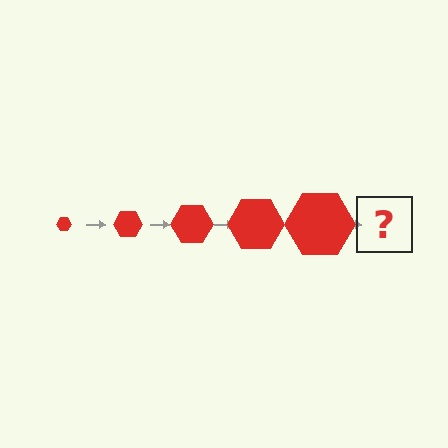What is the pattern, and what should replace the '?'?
The pattern is that the hexagon gets progressively larger each step. The '?' should be a red hexagon, larger than the previous one.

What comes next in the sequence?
The next element should be a red hexagon, larger than the previous one.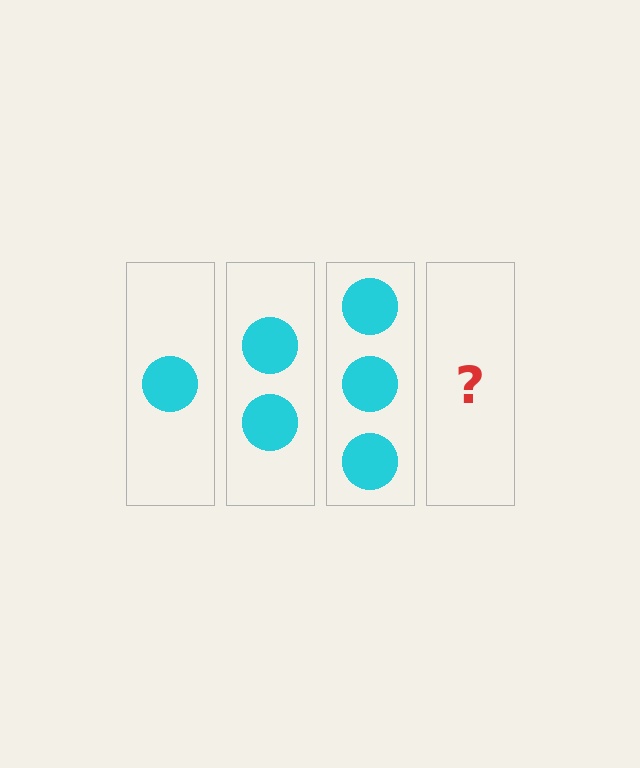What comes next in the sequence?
The next element should be 4 circles.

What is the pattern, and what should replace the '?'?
The pattern is that each step adds one more circle. The '?' should be 4 circles.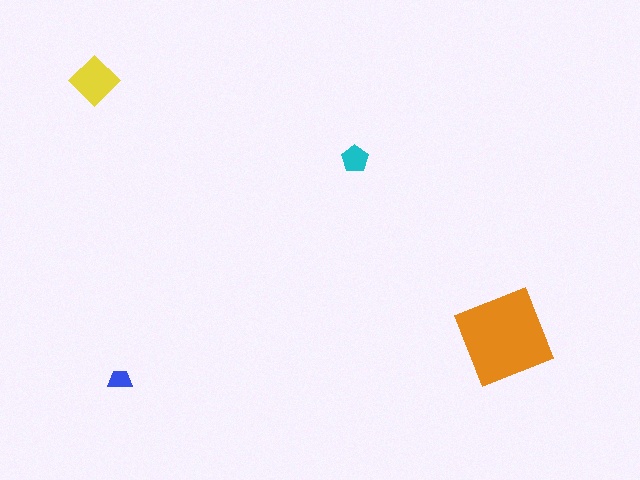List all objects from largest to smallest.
The orange square, the yellow diamond, the cyan pentagon, the blue trapezoid.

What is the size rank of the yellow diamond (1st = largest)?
2nd.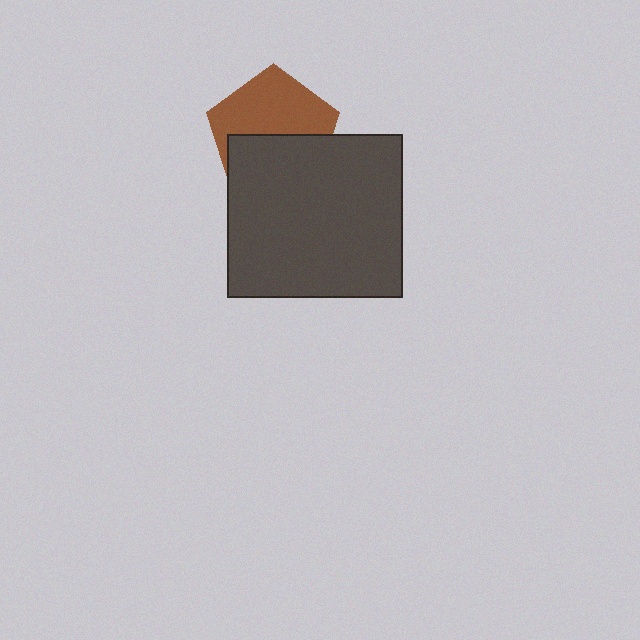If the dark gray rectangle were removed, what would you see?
You would see the complete brown pentagon.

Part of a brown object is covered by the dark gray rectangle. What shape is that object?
It is a pentagon.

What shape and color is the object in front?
The object in front is a dark gray rectangle.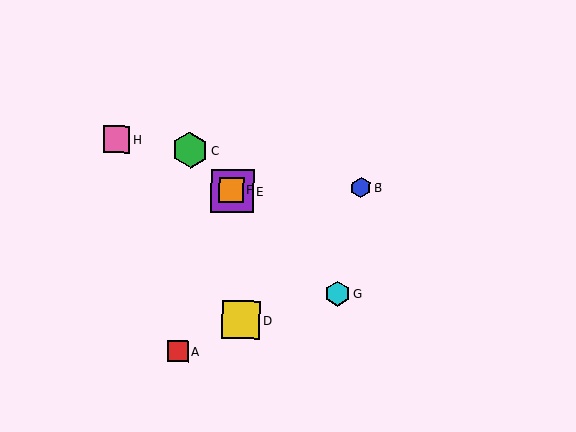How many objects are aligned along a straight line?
4 objects (C, E, F, G) are aligned along a straight line.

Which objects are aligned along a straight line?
Objects C, E, F, G are aligned along a straight line.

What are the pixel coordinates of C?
Object C is at (190, 150).